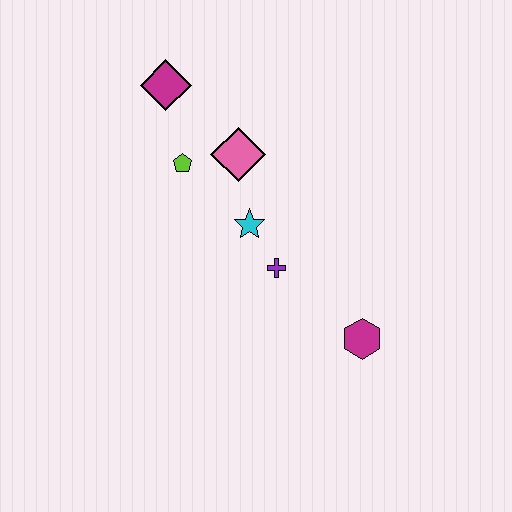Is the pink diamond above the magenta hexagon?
Yes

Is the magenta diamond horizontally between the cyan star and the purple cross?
No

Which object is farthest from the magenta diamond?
The magenta hexagon is farthest from the magenta diamond.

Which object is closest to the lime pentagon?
The pink diamond is closest to the lime pentagon.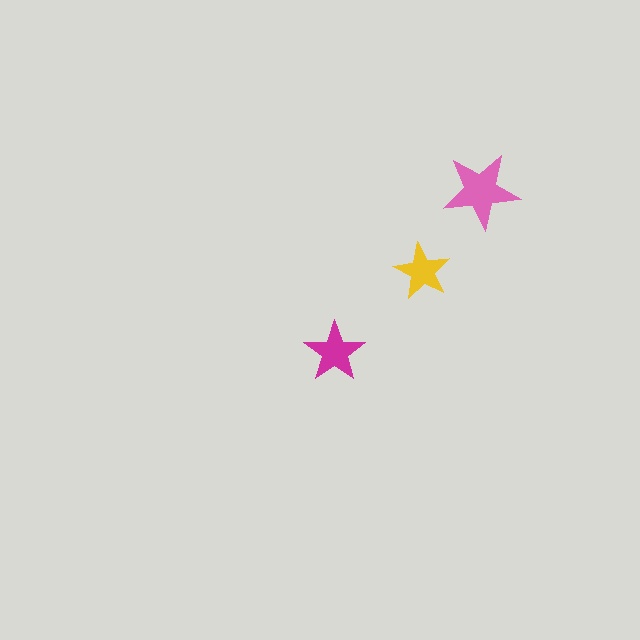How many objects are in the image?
There are 3 objects in the image.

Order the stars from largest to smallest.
the pink one, the magenta one, the yellow one.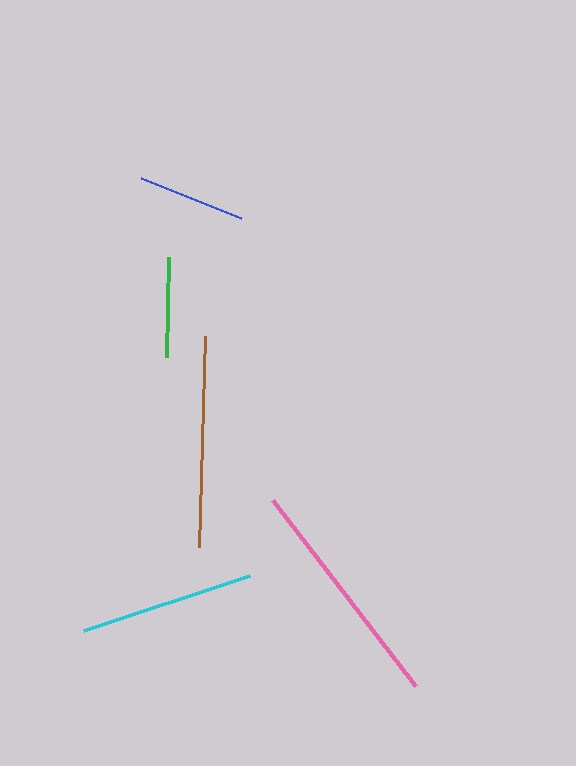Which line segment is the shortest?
The green line is the shortest at approximately 100 pixels.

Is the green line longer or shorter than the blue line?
The blue line is longer than the green line.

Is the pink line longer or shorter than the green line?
The pink line is longer than the green line.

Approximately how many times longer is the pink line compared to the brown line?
The pink line is approximately 1.1 times the length of the brown line.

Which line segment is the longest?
The pink line is the longest at approximately 235 pixels.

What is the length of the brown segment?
The brown segment is approximately 211 pixels long.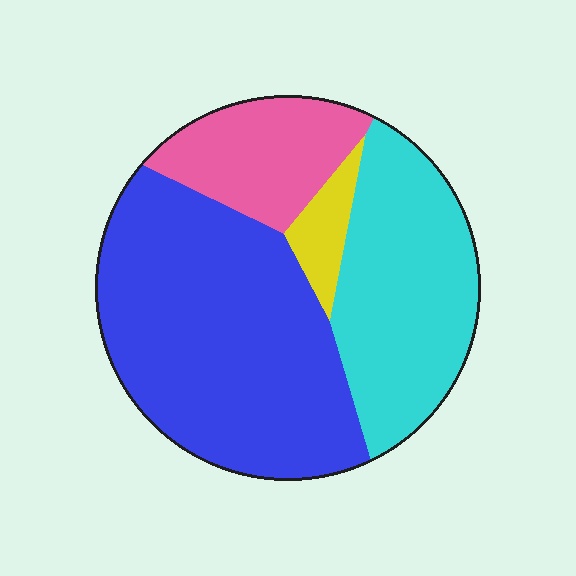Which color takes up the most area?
Blue, at roughly 50%.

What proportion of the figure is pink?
Pink covers about 15% of the figure.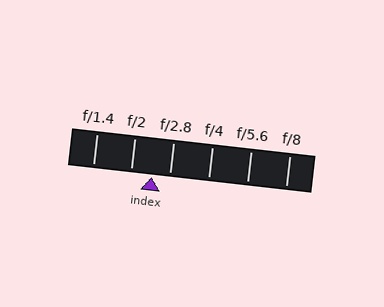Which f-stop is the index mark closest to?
The index mark is closest to f/2.8.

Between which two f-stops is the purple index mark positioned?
The index mark is between f/2 and f/2.8.